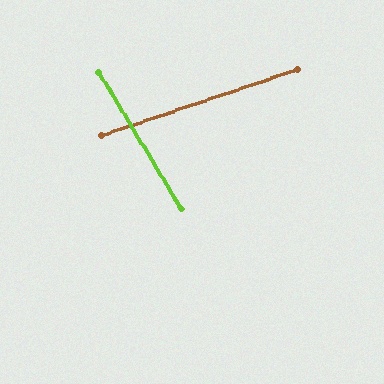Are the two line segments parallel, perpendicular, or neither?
Neither parallel nor perpendicular — they differ by about 78°.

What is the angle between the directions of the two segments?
Approximately 78 degrees.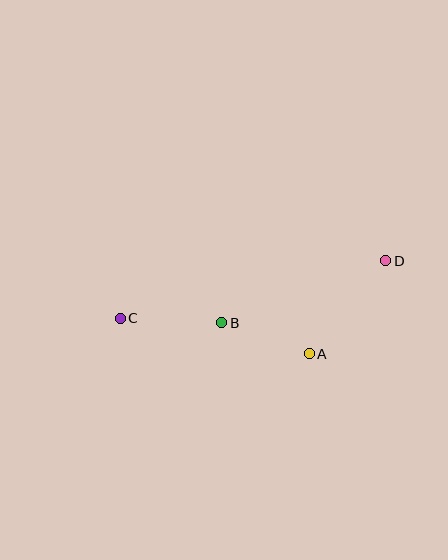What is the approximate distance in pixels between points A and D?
The distance between A and D is approximately 121 pixels.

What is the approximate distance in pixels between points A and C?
The distance between A and C is approximately 193 pixels.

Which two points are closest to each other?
Points A and B are closest to each other.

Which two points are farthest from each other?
Points C and D are farthest from each other.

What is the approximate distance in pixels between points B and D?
The distance between B and D is approximately 176 pixels.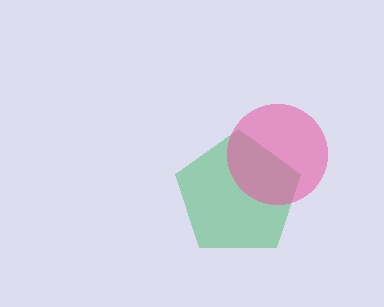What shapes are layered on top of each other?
The layered shapes are: a green pentagon, a pink circle.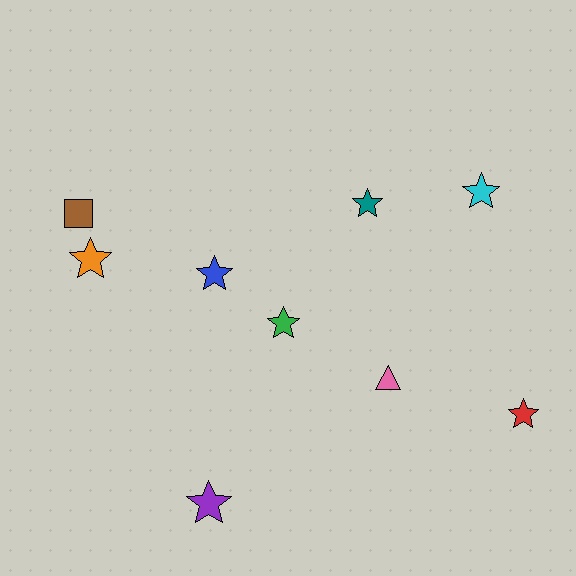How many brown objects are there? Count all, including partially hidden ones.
There is 1 brown object.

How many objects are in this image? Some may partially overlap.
There are 9 objects.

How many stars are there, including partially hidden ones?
There are 7 stars.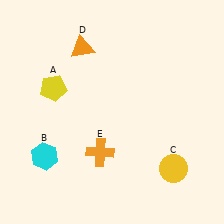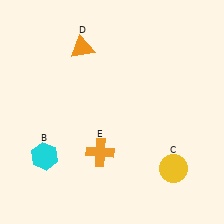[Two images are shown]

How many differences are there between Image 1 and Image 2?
There is 1 difference between the two images.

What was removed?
The yellow pentagon (A) was removed in Image 2.